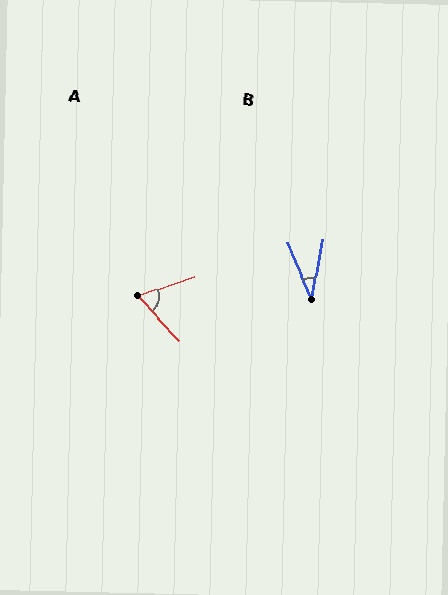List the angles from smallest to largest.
B (34°), A (64°).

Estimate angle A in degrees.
Approximately 64 degrees.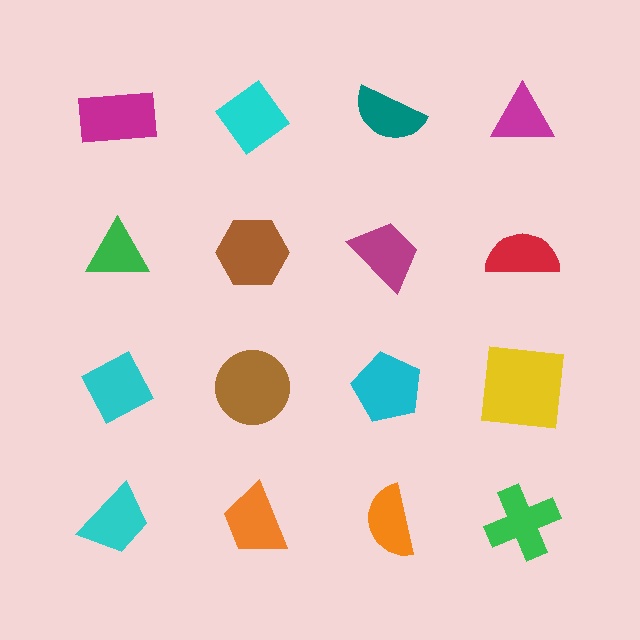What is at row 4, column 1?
A cyan trapezoid.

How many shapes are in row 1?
4 shapes.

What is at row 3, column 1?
A cyan diamond.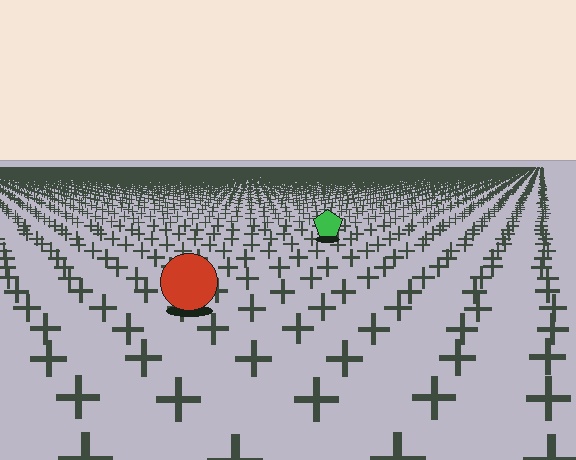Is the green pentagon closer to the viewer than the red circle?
No. The red circle is closer — you can tell from the texture gradient: the ground texture is coarser near it.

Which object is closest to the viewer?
The red circle is closest. The texture marks near it are larger and more spread out.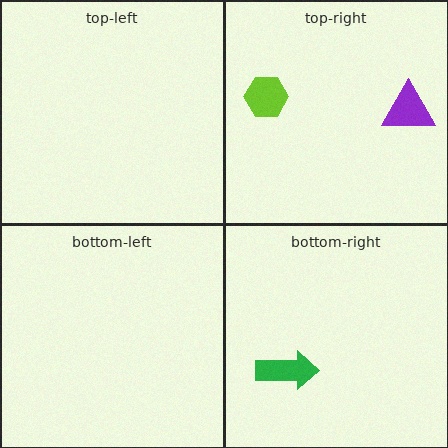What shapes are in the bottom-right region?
The green arrow.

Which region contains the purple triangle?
The top-right region.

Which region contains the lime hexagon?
The top-right region.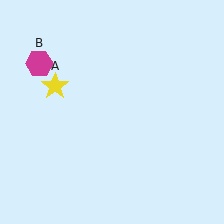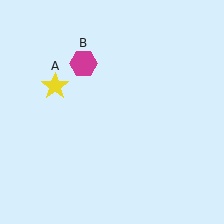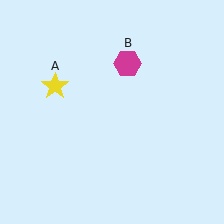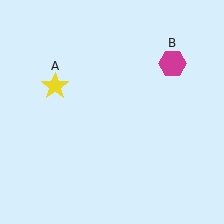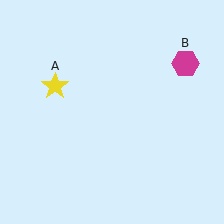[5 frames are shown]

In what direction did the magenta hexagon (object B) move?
The magenta hexagon (object B) moved right.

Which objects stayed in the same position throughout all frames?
Yellow star (object A) remained stationary.